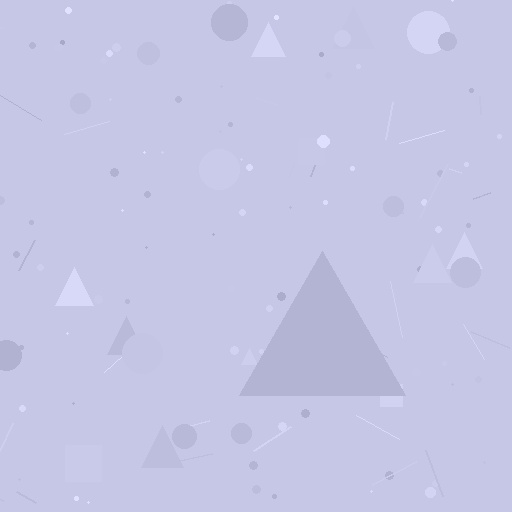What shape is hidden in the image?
A triangle is hidden in the image.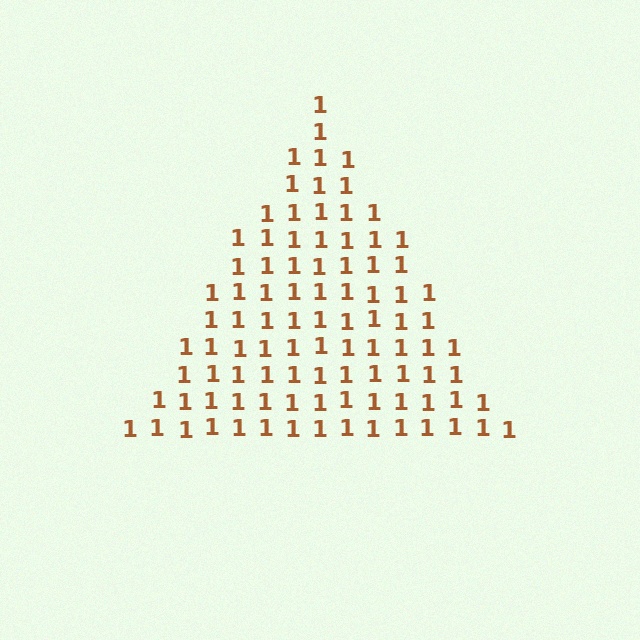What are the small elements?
The small elements are digit 1's.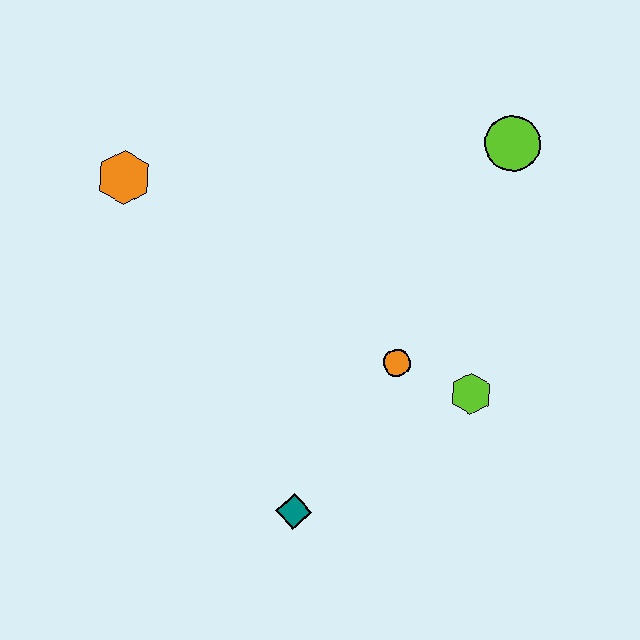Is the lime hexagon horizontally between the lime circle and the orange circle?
Yes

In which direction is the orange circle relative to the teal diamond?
The orange circle is above the teal diamond.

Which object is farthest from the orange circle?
The orange hexagon is farthest from the orange circle.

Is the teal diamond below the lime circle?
Yes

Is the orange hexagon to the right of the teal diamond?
No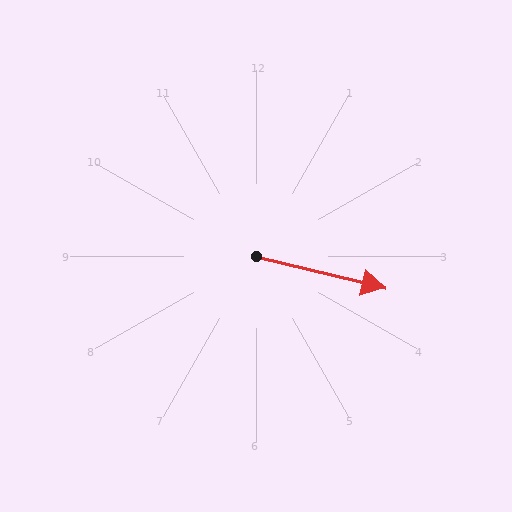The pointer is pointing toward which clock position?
Roughly 3 o'clock.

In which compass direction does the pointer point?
East.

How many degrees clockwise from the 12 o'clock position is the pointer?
Approximately 104 degrees.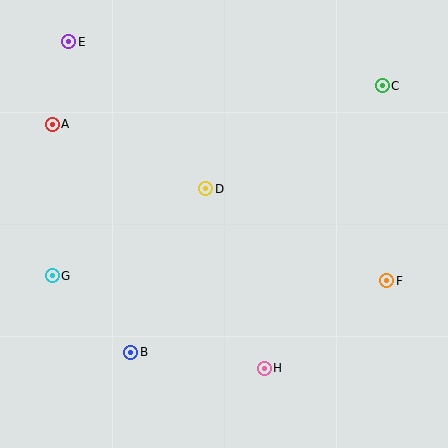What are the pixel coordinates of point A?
Point A is at (52, 124).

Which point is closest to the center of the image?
Point D at (206, 189) is closest to the center.